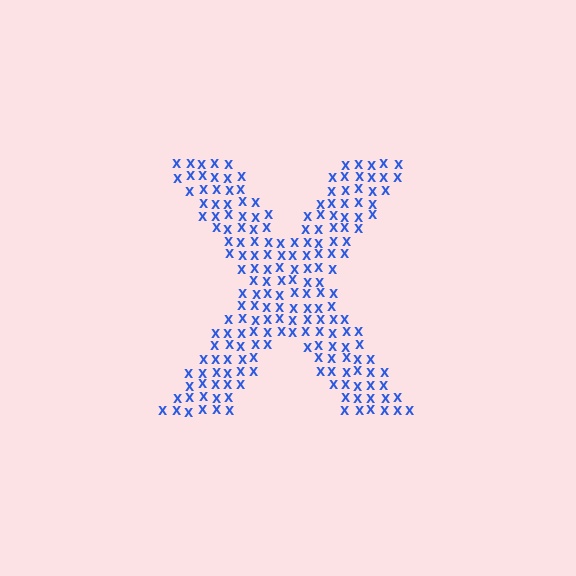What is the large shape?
The large shape is the letter X.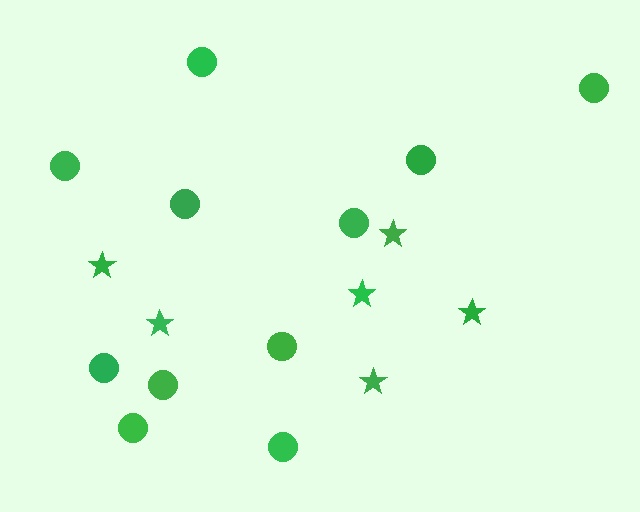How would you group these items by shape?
There are 2 groups: one group of stars (6) and one group of circles (11).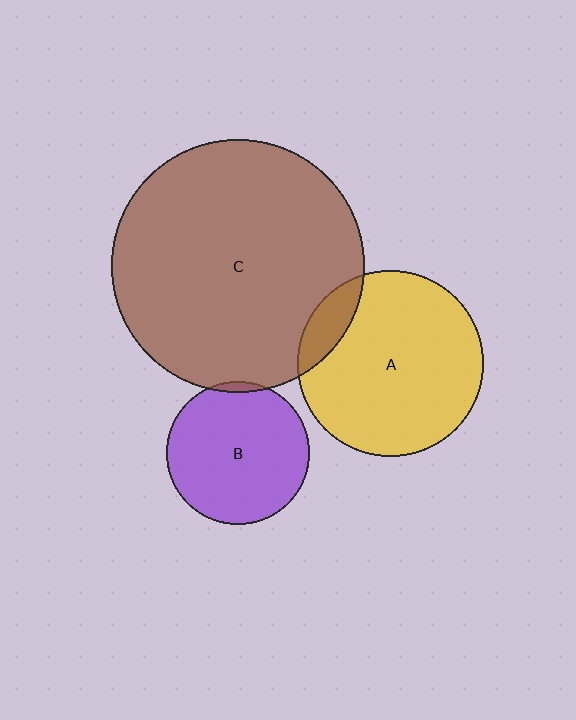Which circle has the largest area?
Circle C (brown).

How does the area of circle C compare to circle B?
Approximately 3.2 times.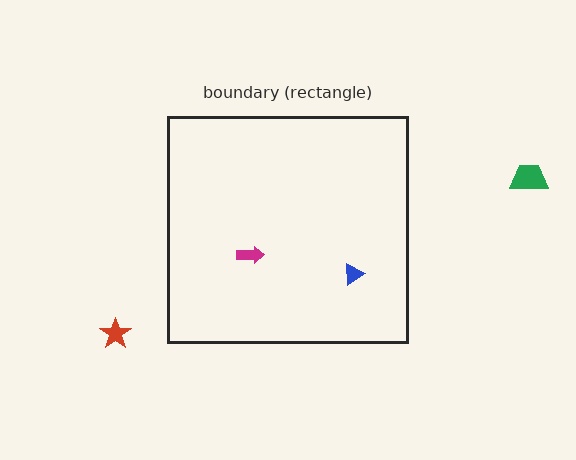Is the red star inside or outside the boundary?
Outside.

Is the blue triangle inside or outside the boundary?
Inside.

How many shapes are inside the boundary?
2 inside, 2 outside.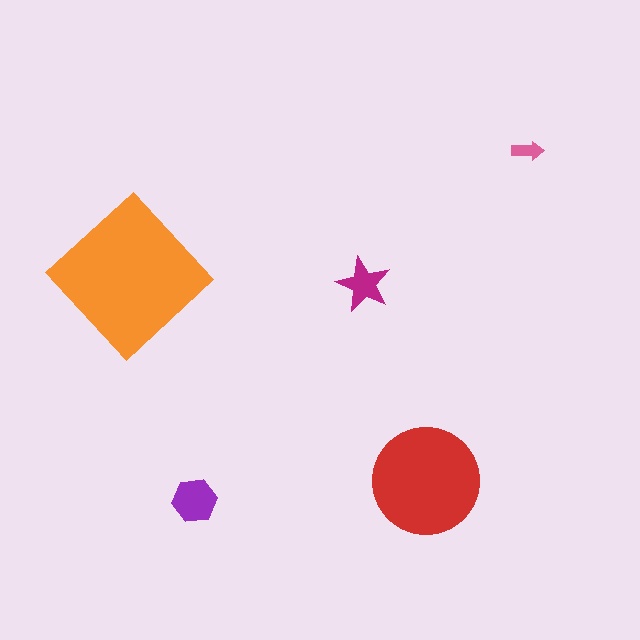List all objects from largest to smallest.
The orange diamond, the red circle, the purple hexagon, the magenta star, the pink arrow.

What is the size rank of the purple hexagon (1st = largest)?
3rd.